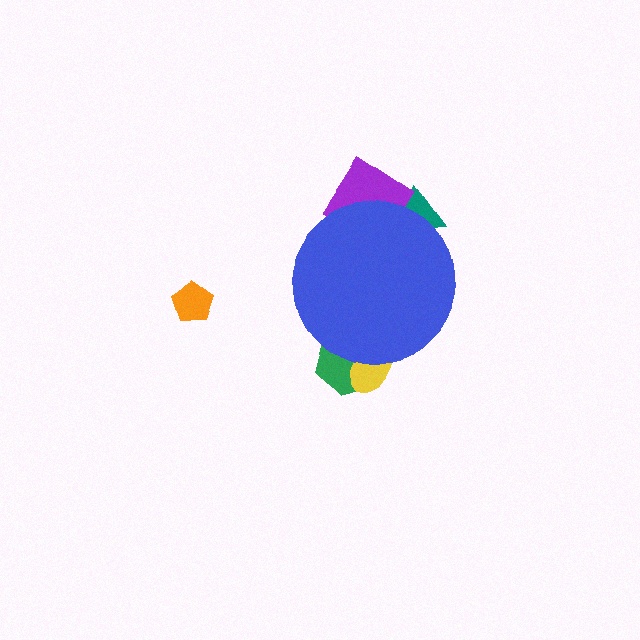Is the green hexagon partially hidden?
Yes, the green hexagon is partially hidden behind the blue circle.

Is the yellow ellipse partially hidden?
Yes, the yellow ellipse is partially hidden behind the blue circle.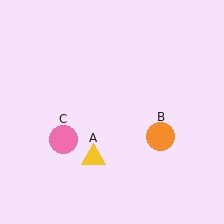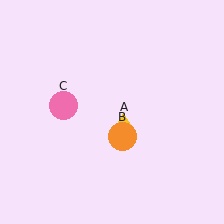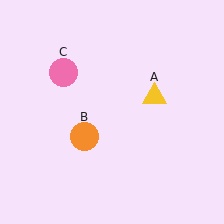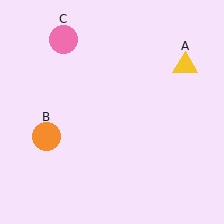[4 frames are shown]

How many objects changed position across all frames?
3 objects changed position: yellow triangle (object A), orange circle (object B), pink circle (object C).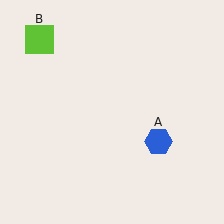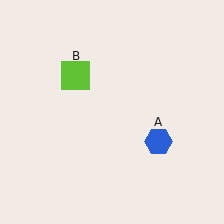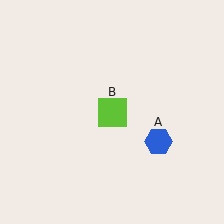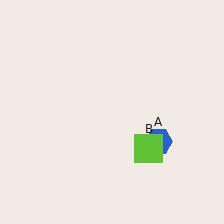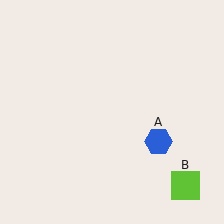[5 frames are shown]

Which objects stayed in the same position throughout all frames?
Blue hexagon (object A) remained stationary.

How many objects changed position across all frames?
1 object changed position: lime square (object B).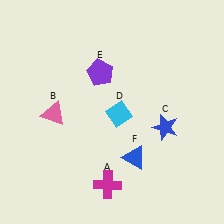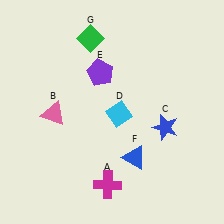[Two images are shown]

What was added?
A green diamond (G) was added in Image 2.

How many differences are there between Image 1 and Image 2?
There is 1 difference between the two images.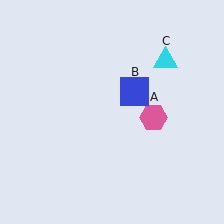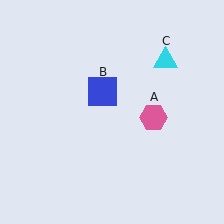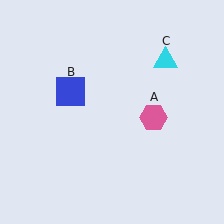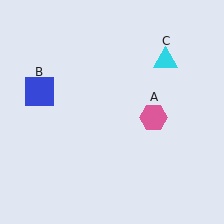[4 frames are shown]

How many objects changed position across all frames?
1 object changed position: blue square (object B).